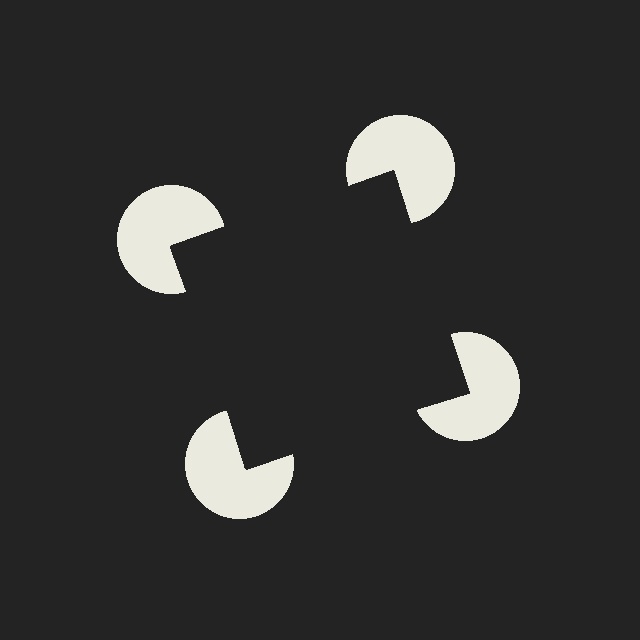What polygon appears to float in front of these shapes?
An illusory square — its edges are inferred from the aligned wedge cuts in the pac-man discs, not physically drawn.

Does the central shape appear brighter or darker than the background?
It typically appears slightly darker than the background, even though no actual brightness change is drawn.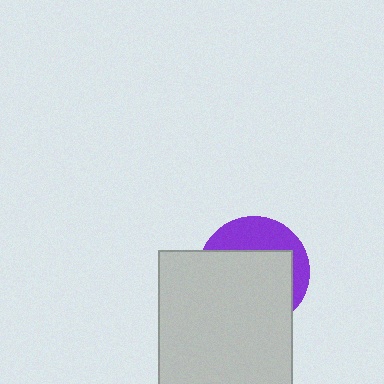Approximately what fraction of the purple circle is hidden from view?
Roughly 67% of the purple circle is hidden behind the light gray rectangle.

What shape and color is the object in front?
The object in front is a light gray rectangle.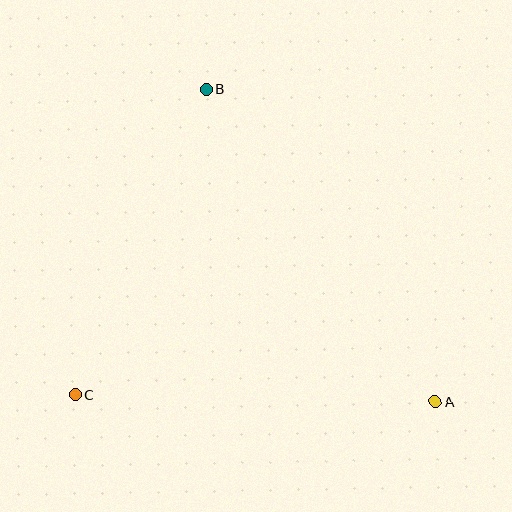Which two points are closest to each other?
Points B and C are closest to each other.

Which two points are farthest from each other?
Points A and B are farthest from each other.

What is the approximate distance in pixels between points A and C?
The distance between A and C is approximately 359 pixels.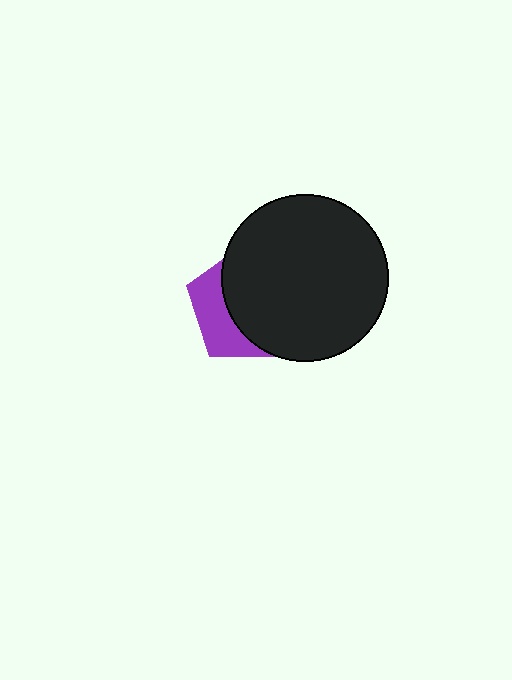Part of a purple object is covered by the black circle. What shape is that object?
It is a pentagon.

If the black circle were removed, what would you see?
You would see the complete purple pentagon.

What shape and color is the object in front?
The object in front is a black circle.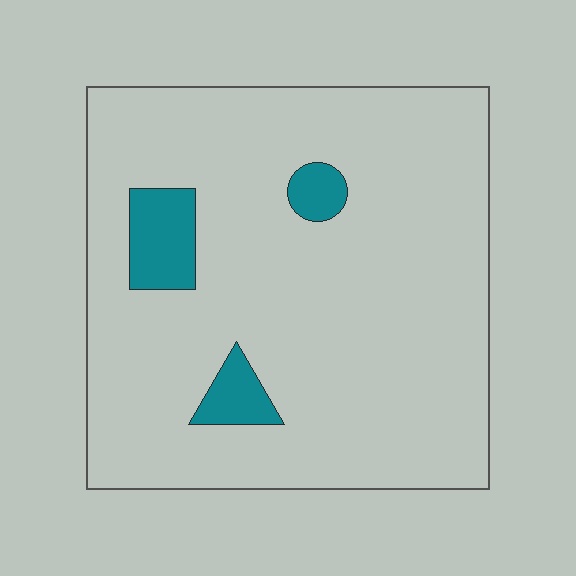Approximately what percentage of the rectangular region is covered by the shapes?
Approximately 10%.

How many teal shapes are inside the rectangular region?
3.